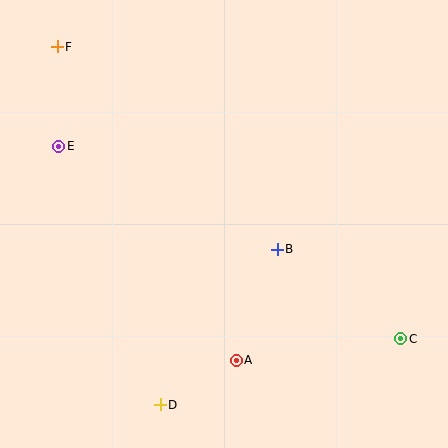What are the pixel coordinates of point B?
Point B is at (277, 249).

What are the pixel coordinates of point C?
Point C is at (401, 339).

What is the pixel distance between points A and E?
The distance between A and E is 278 pixels.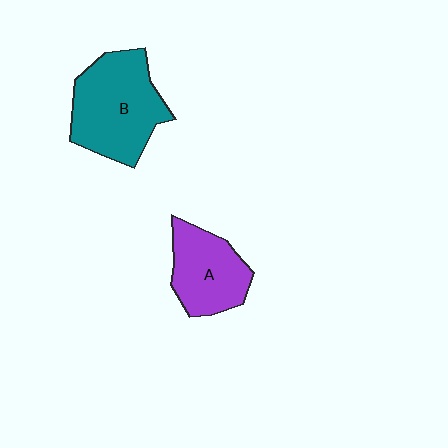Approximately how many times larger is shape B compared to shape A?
Approximately 1.4 times.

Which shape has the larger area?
Shape B (teal).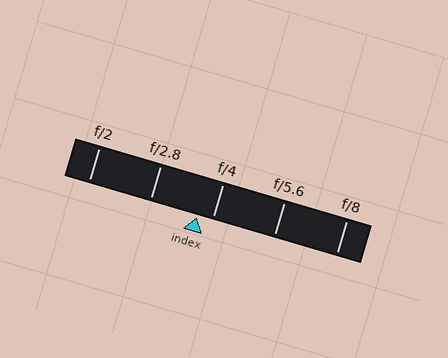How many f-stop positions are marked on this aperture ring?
There are 5 f-stop positions marked.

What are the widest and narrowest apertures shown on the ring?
The widest aperture shown is f/2 and the narrowest is f/8.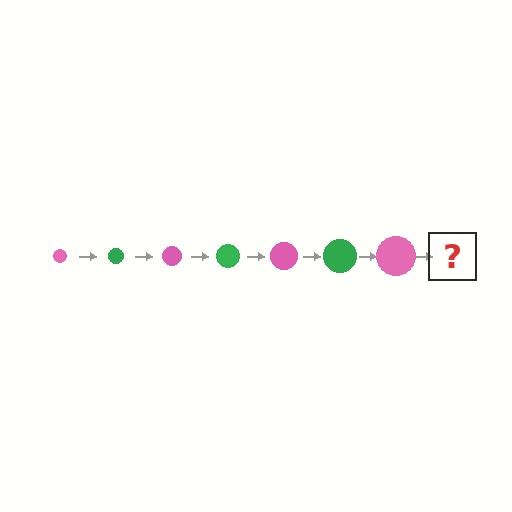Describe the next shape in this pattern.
It should be a green circle, larger than the previous one.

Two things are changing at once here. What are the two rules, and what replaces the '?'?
The two rules are that the circle grows larger each step and the color cycles through pink and green. The '?' should be a green circle, larger than the previous one.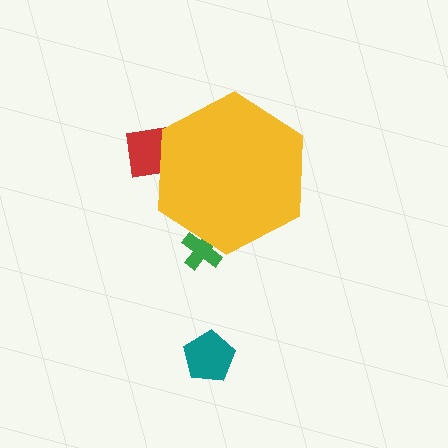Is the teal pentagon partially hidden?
No, the teal pentagon is fully visible.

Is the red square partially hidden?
Yes, the red square is partially hidden behind the yellow hexagon.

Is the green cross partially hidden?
Yes, the green cross is partially hidden behind the yellow hexagon.